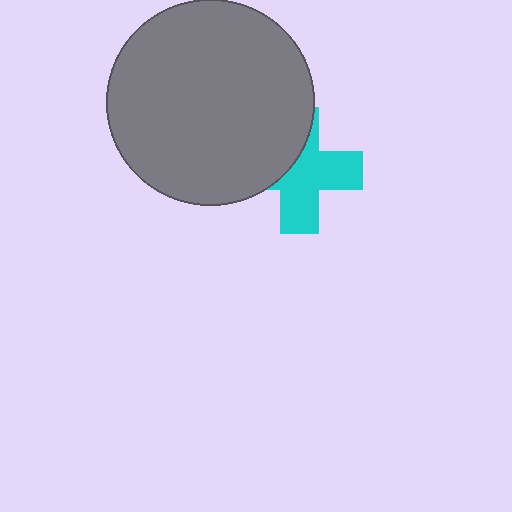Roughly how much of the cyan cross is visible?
About half of it is visible (roughly 60%).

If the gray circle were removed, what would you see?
You would see the complete cyan cross.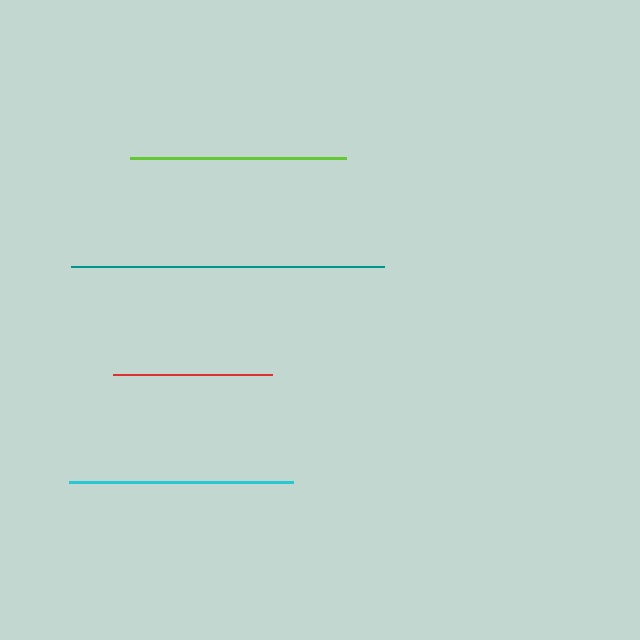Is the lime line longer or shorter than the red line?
The lime line is longer than the red line.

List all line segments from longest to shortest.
From longest to shortest: teal, cyan, lime, red.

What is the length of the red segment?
The red segment is approximately 160 pixels long.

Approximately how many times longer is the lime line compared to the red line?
The lime line is approximately 1.4 times the length of the red line.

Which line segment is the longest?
The teal line is the longest at approximately 313 pixels.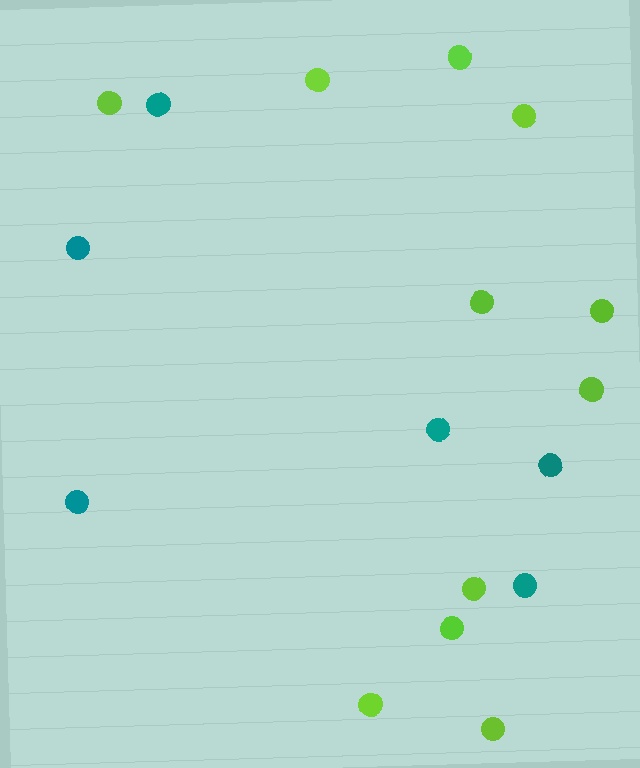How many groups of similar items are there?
There are 2 groups: one group of lime circles (11) and one group of teal circles (6).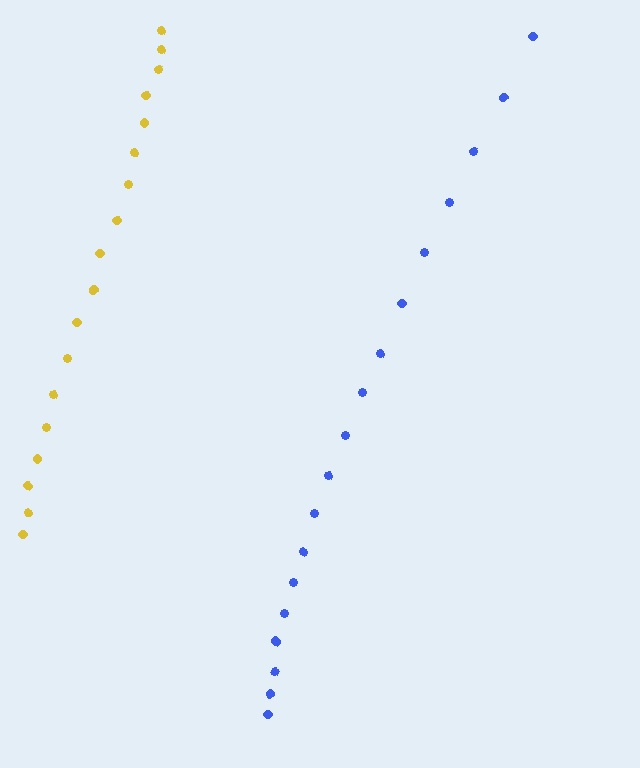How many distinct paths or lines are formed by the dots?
There are 2 distinct paths.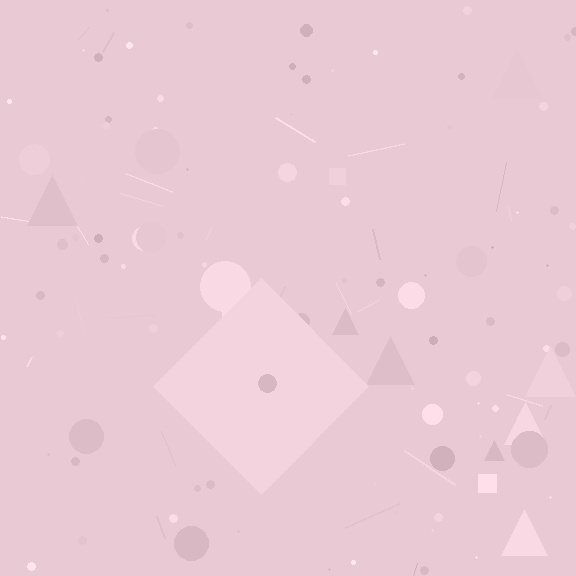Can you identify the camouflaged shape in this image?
The camouflaged shape is a diamond.